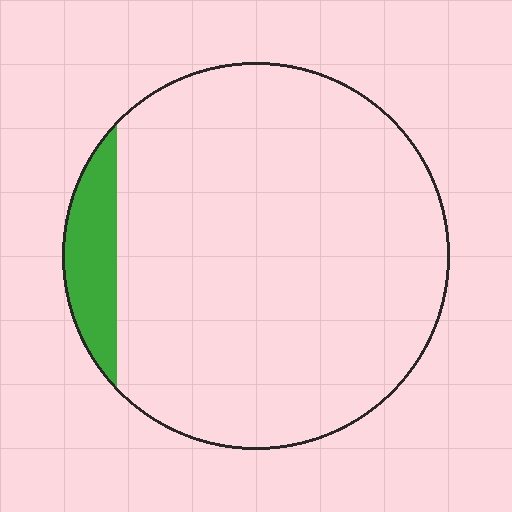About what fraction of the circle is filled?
About one tenth (1/10).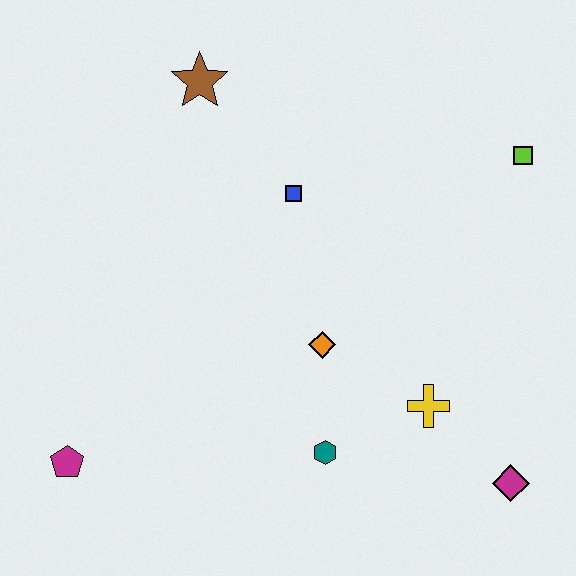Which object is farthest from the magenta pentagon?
The lime square is farthest from the magenta pentagon.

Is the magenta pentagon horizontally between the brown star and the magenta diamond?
No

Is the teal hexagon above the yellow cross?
No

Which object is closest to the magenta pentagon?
The teal hexagon is closest to the magenta pentagon.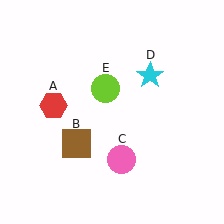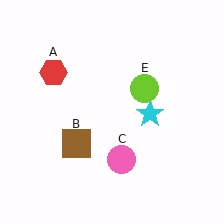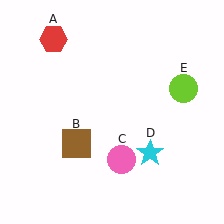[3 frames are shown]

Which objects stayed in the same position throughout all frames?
Brown square (object B) and pink circle (object C) remained stationary.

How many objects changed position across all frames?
3 objects changed position: red hexagon (object A), cyan star (object D), lime circle (object E).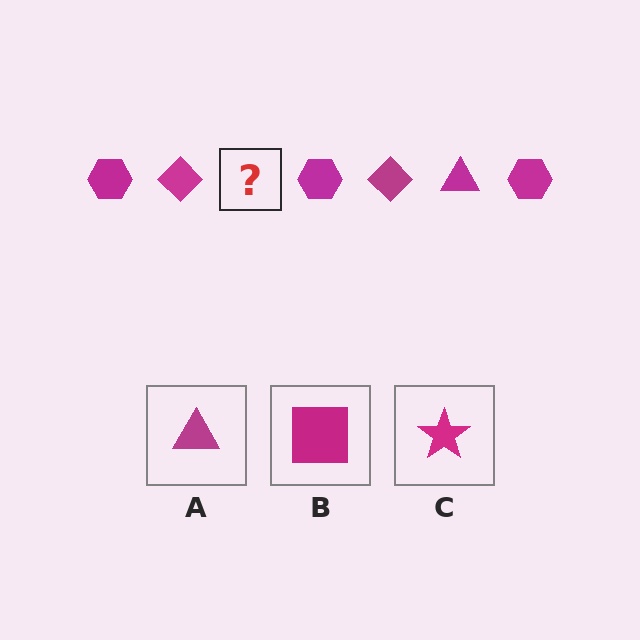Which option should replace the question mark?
Option A.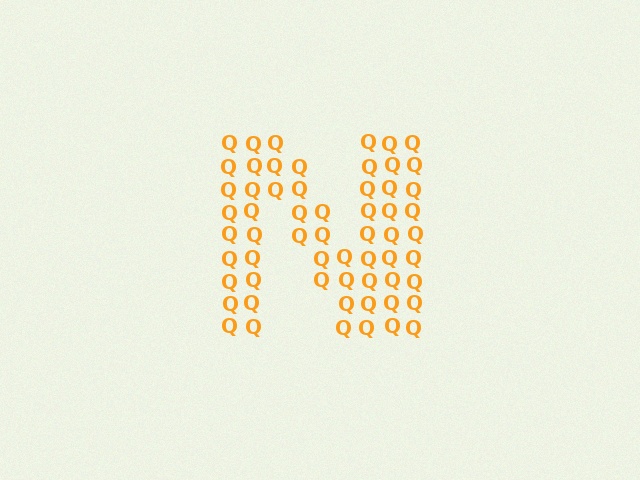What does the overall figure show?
The overall figure shows the letter N.